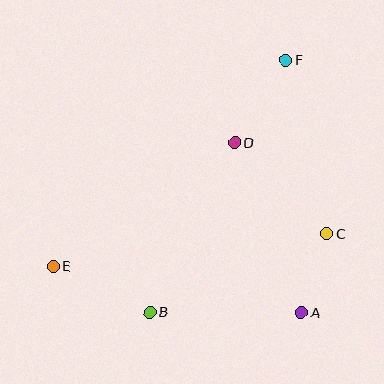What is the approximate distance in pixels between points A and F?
The distance between A and F is approximately 253 pixels.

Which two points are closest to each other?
Points A and C are closest to each other.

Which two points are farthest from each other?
Points E and F are farthest from each other.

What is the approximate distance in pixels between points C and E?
The distance between C and E is approximately 276 pixels.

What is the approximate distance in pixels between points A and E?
The distance between A and E is approximately 253 pixels.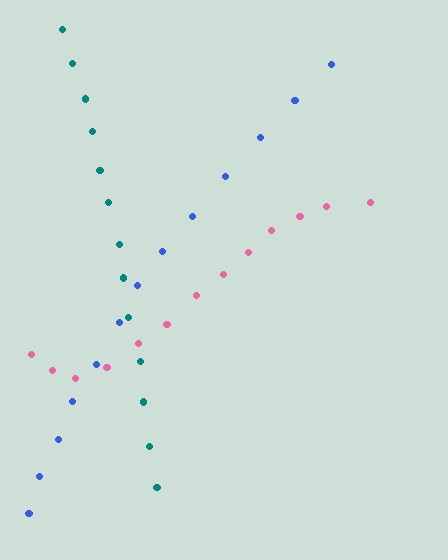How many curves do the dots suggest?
There are 3 distinct paths.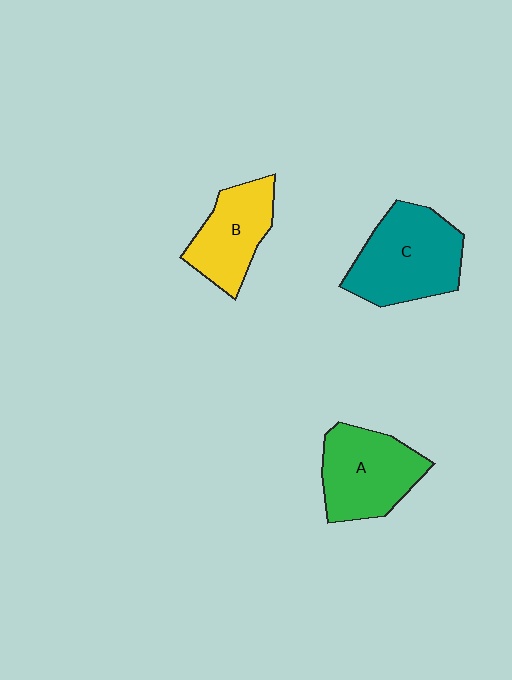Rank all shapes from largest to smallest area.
From largest to smallest: C (teal), A (green), B (yellow).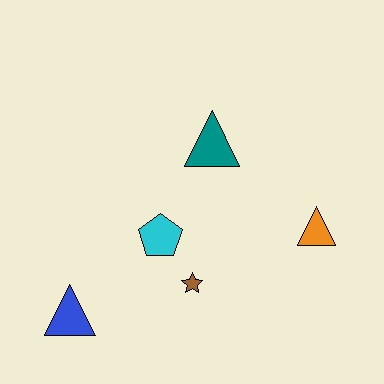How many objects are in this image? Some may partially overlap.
There are 5 objects.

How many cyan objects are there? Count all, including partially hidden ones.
There is 1 cyan object.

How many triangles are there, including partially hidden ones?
There are 3 triangles.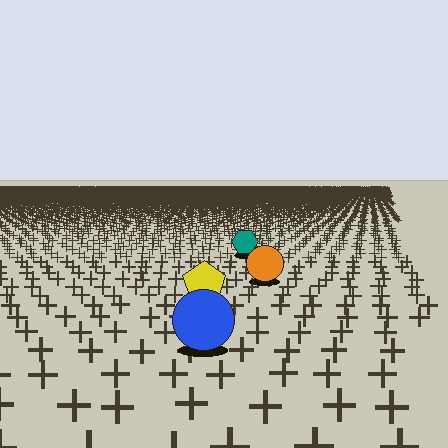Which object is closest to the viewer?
The blue circle is closest. The texture marks near it are larger and more spread out.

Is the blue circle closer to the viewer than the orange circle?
Yes. The blue circle is closer — you can tell from the texture gradient: the ground texture is coarser near it.